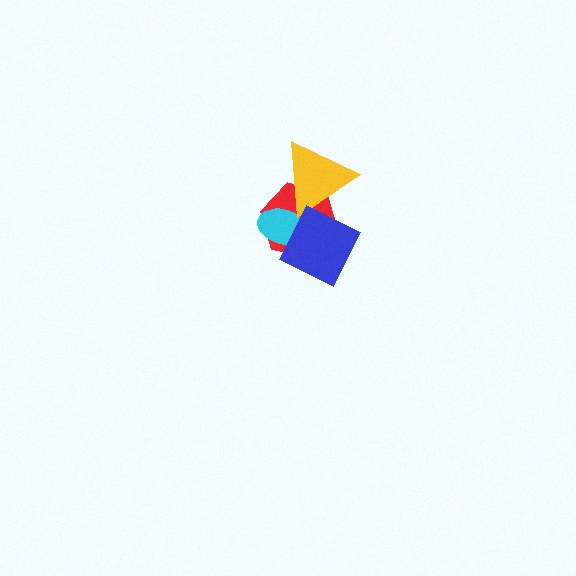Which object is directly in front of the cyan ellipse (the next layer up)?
The yellow triangle is directly in front of the cyan ellipse.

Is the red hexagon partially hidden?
Yes, it is partially covered by another shape.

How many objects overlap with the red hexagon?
3 objects overlap with the red hexagon.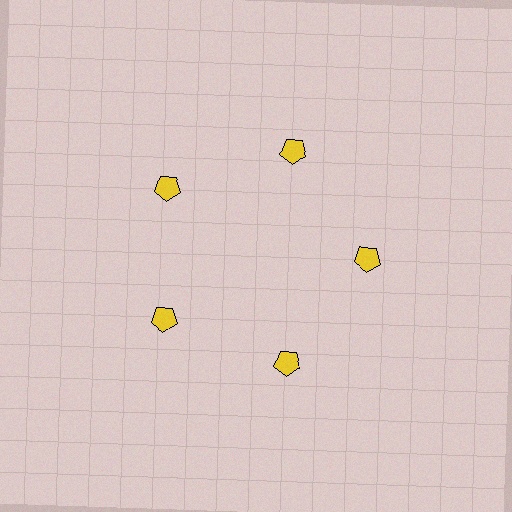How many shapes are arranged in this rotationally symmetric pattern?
There are 5 shapes, arranged in 5 groups of 1.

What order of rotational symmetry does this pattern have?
This pattern has 5-fold rotational symmetry.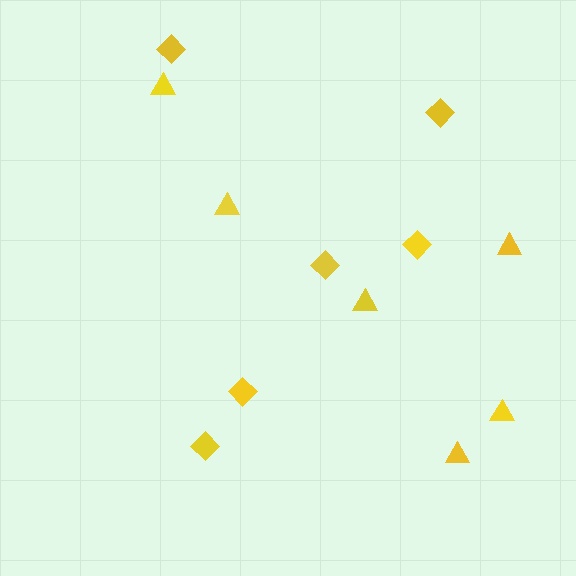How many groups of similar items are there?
There are 2 groups: one group of diamonds (6) and one group of triangles (6).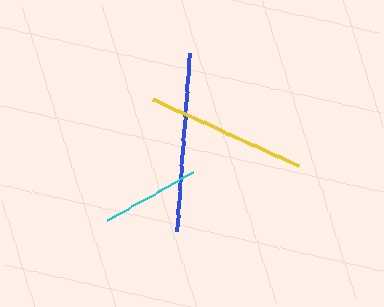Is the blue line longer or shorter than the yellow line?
The blue line is longer than the yellow line.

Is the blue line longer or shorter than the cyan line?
The blue line is longer than the cyan line.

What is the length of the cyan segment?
The cyan segment is approximately 99 pixels long.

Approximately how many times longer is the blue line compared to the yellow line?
The blue line is approximately 1.1 times the length of the yellow line.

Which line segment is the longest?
The blue line is the longest at approximately 178 pixels.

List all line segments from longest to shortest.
From longest to shortest: blue, yellow, cyan.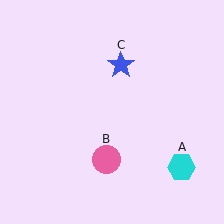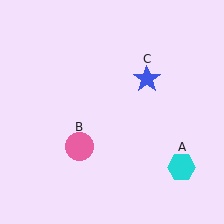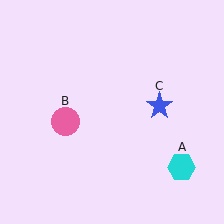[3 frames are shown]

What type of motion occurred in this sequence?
The pink circle (object B), blue star (object C) rotated clockwise around the center of the scene.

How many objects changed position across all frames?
2 objects changed position: pink circle (object B), blue star (object C).